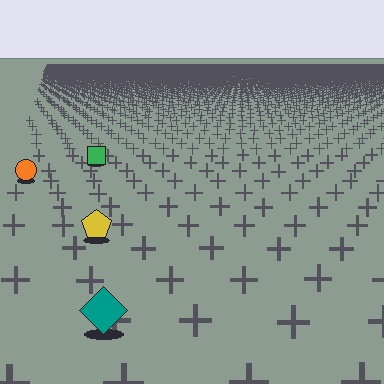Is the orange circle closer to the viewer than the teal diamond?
No. The teal diamond is closer — you can tell from the texture gradient: the ground texture is coarser near it.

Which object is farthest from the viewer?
The green square is farthest from the viewer. It appears smaller and the ground texture around it is denser.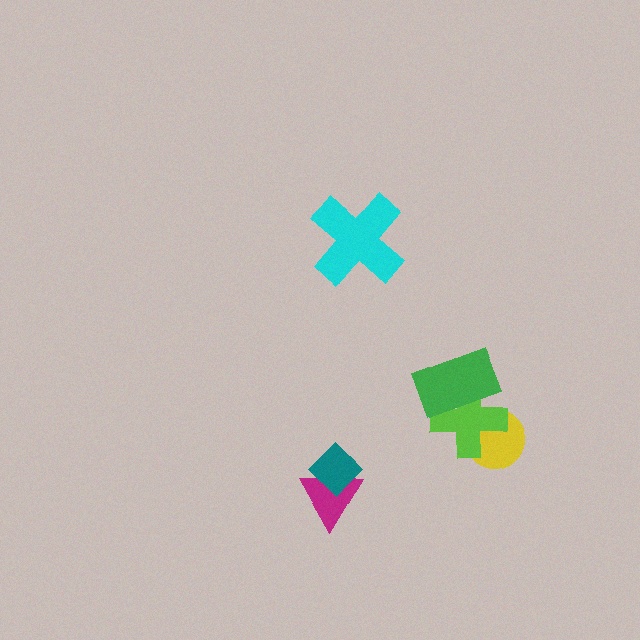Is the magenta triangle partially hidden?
Yes, it is partially covered by another shape.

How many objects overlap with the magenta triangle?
1 object overlaps with the magenta triangle.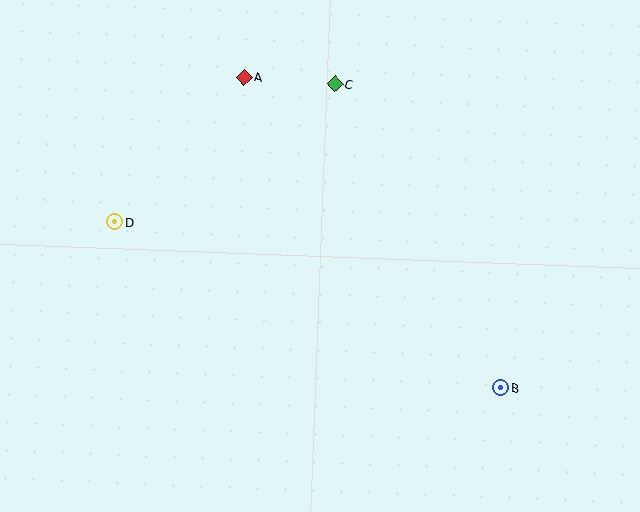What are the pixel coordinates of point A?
Point A is at (244, 77).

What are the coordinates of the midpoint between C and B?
The midpoint between C and B is at (418, 236).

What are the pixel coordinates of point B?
Point B is at (501, 387).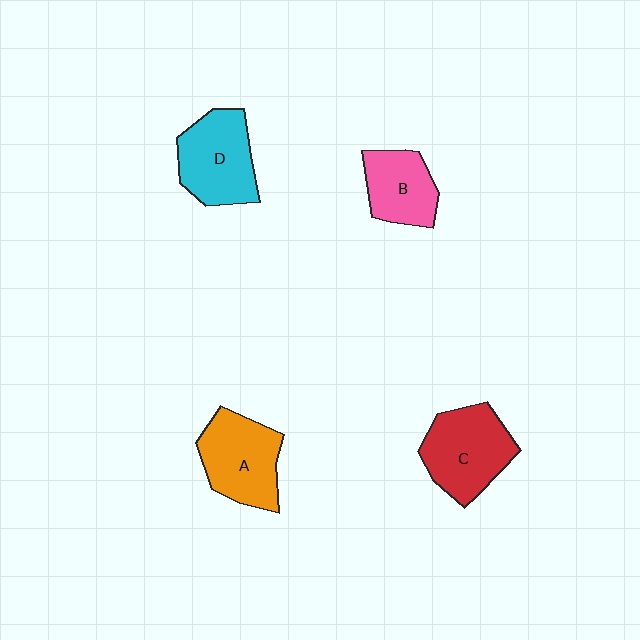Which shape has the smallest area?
Shape B (pink).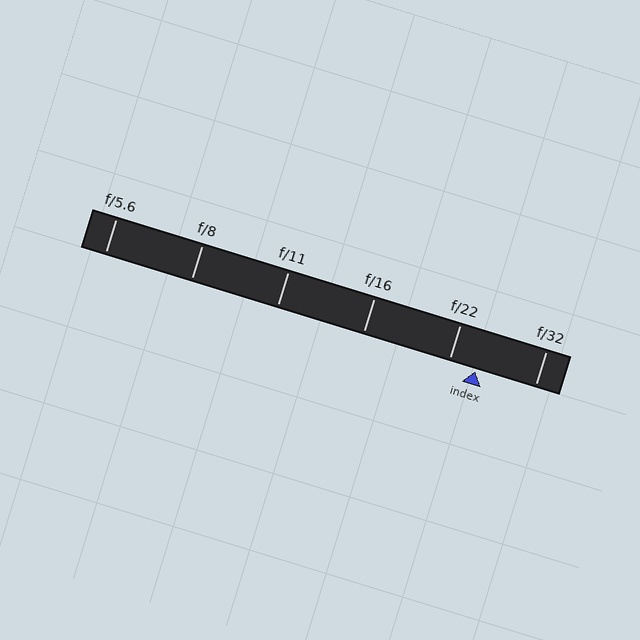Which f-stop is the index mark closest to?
The index mark is closest to f/22.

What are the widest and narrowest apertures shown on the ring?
The widest aperture shown is f/5.6 and the narrowest is f/32.